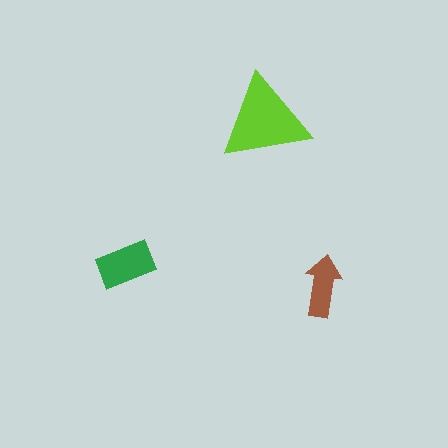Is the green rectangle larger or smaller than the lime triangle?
Smaller.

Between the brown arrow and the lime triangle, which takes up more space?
The lime triangle.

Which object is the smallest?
The brown arrow.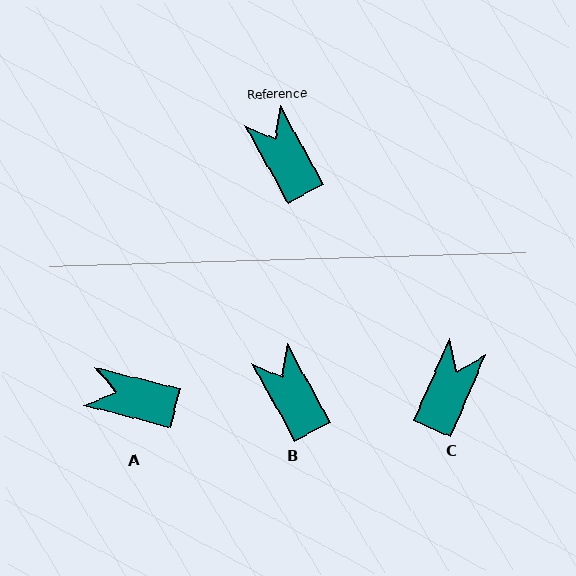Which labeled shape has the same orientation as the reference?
B.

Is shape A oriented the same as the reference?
No, it is off by about 47 degrees.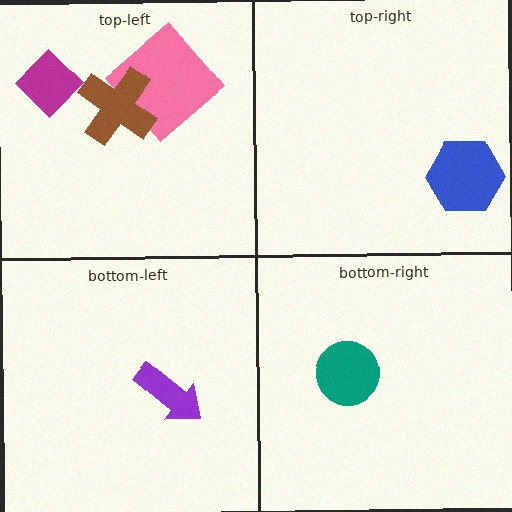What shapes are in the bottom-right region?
The teal circle.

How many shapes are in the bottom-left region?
1.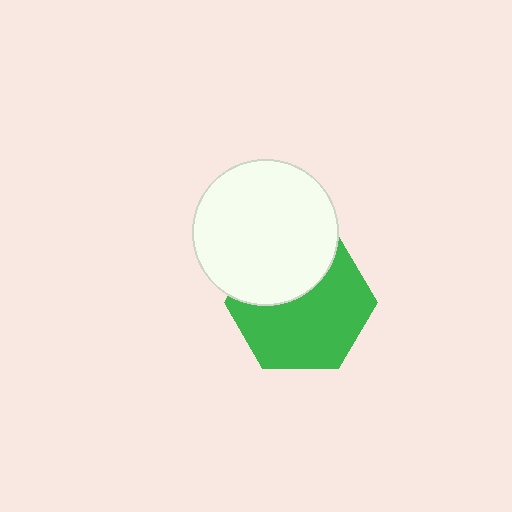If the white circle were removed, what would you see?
You would see the complete green hexagon.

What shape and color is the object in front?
The object in front is a white circle.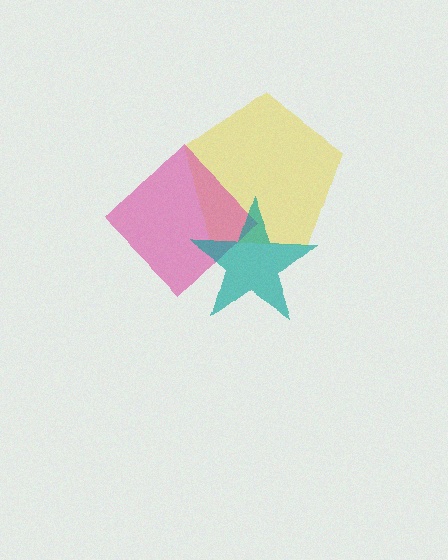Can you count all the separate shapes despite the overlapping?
Yes, there are 3 separate shapes.